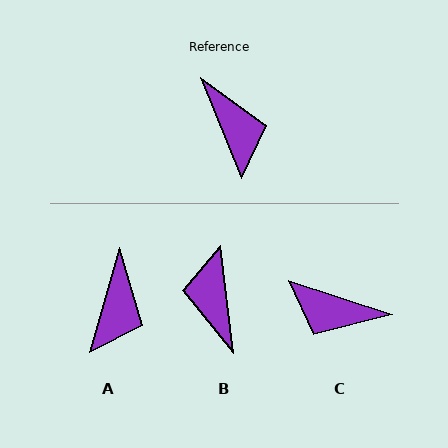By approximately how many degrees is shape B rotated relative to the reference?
Approximately 165 degrees counter-clockwise.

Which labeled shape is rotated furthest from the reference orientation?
B, about 165 degrees away.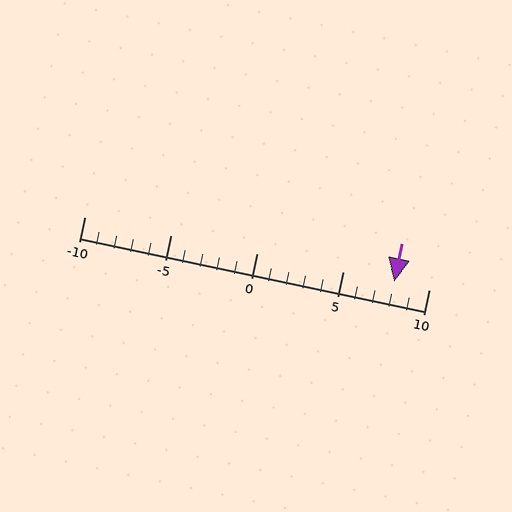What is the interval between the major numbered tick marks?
The major tick marks are spaced 5 units apart.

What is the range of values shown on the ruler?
The ruler shows values from -10 to 10.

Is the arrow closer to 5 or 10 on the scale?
The arrow is closer to 10.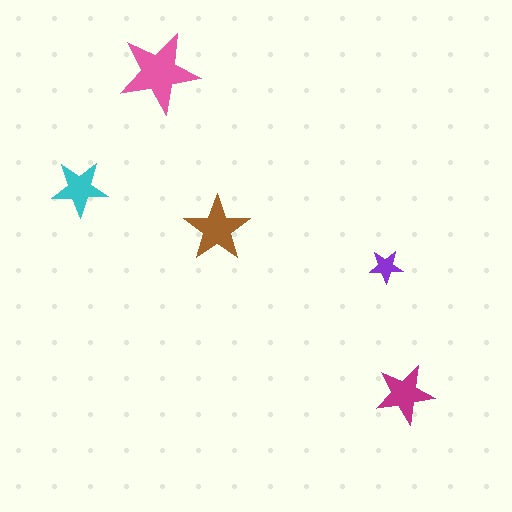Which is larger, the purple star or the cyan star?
The cyan one.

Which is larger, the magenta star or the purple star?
The magenta one.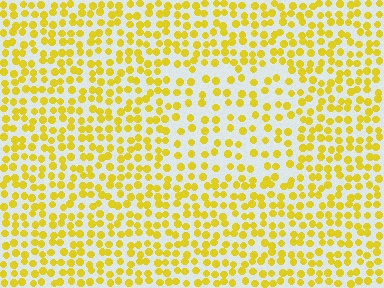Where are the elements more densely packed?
The elements are more densely packed outside the rectangle boundary.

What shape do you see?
I see a rectangle.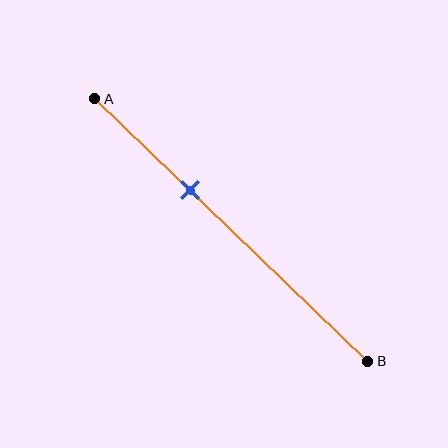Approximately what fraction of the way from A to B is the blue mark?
The blue mark is approximately 35% of the way from A to B.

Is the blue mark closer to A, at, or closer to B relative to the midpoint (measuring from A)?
The blue mark is closer to point A than the midpoint of segment AB.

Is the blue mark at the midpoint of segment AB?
No, the mark is at about 35% from A, not at the 50% midpoint.